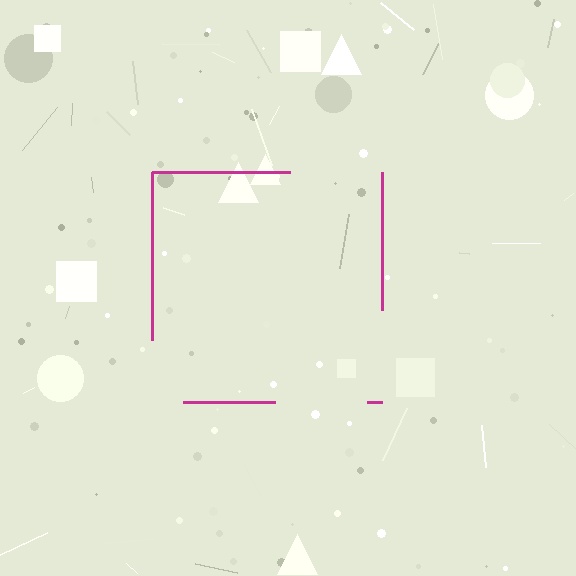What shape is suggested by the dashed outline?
The dashed outline suggests a square.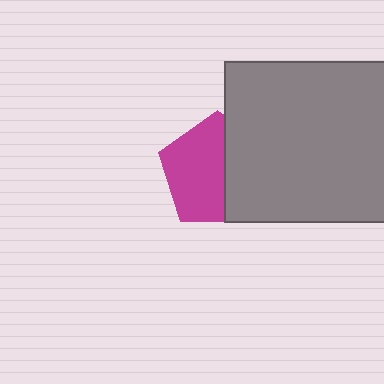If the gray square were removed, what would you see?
You would see the complete magenta pentagon.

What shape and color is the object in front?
The object in front is a gray square.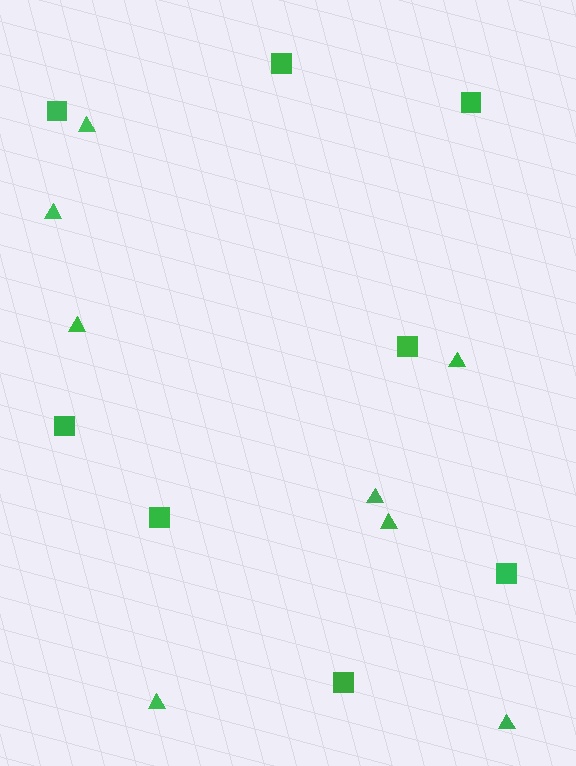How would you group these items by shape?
There are 2 groups: one group of triangles (8) and one group of squares (8).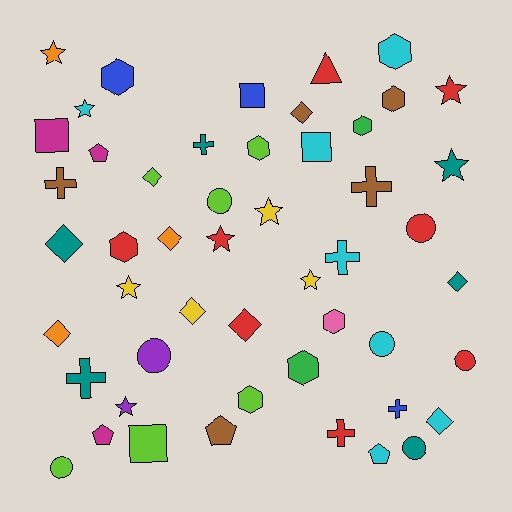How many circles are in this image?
There are 7 circles.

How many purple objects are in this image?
There are 2 purple objects.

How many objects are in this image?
There are 50 objects.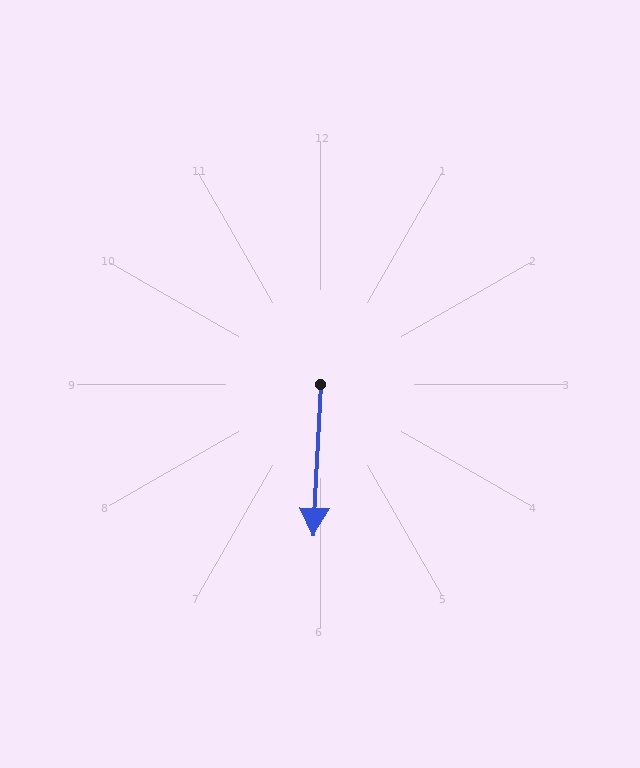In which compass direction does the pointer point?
South.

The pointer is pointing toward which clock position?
Roughly 6 o'clock.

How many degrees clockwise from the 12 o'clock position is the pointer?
Approximately 183 degrees.